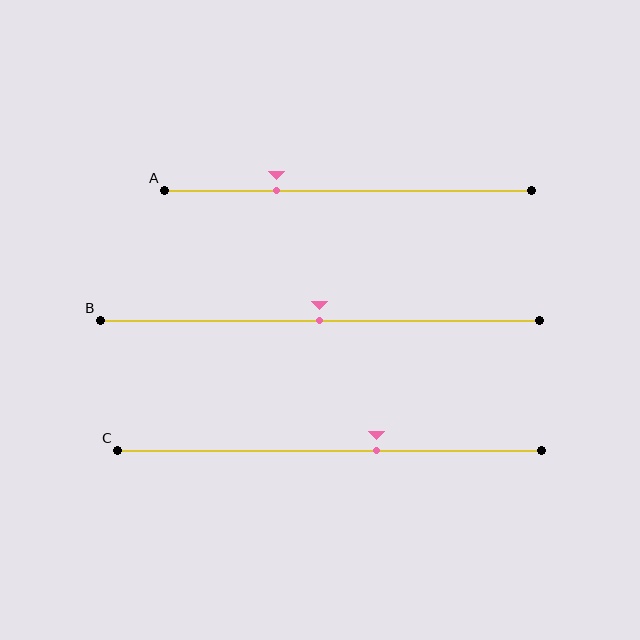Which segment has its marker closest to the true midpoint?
Segment B has its marker closest to the true midpoint.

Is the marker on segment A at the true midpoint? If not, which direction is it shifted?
No, the marker on segment A is shifted to the left by about 19% of the segment length.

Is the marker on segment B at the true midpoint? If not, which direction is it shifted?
Yes, the marker on segment B is at the true midpoint.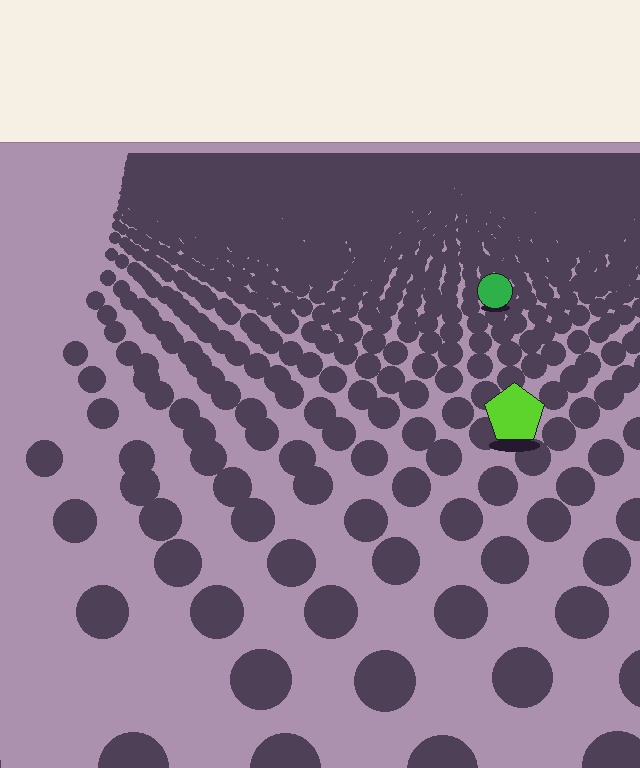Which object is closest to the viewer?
The lime pentagon is closest. The texture marks near it are larger and more spread out.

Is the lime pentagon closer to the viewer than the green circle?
Yes. The lime pentagon is closer — you can tell from the texture gradient: the ground texture is coarser near it.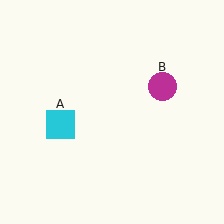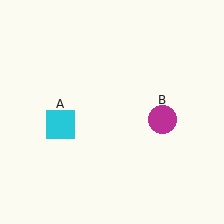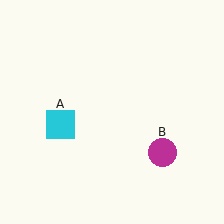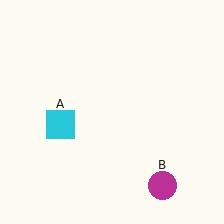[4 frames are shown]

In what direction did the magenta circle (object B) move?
The magenta circle (object B) moved down.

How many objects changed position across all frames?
1 object changed position: magenta circle (object B).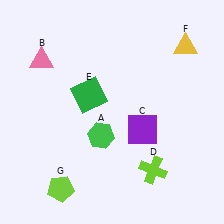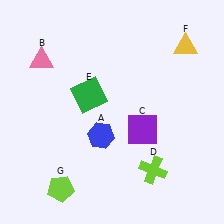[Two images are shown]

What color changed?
The hexagon (A) changed from green in Image 1 to blue in Image 2.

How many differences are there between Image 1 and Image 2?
There is 1 difference between the two images.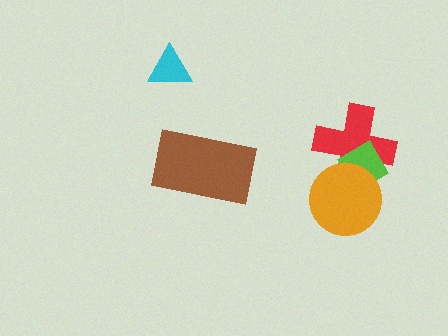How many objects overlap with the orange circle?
2 objects overlap with the orange circle.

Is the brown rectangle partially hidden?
No, no other shape covers it.